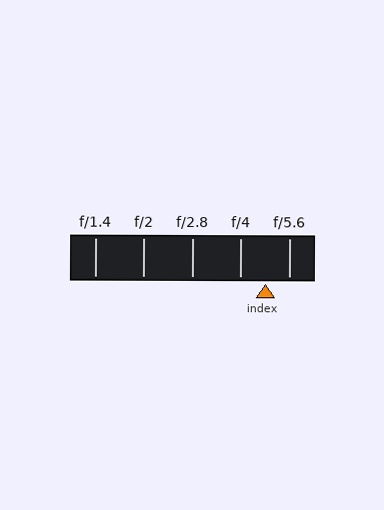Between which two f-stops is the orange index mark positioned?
The index mark is between f/4 and f/5.6.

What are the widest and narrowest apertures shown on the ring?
The widest aperture shown is f/1.4 and the narrowest is f/5.6.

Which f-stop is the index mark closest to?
The index mark is closest to f/5.6.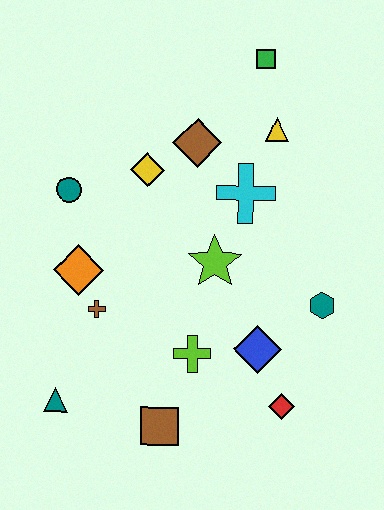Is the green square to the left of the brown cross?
No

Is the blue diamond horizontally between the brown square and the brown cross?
No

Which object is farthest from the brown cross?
The green square is farthest from the brown cross.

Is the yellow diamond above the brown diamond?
No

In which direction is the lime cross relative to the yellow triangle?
The lime cross is below the yellow triangle.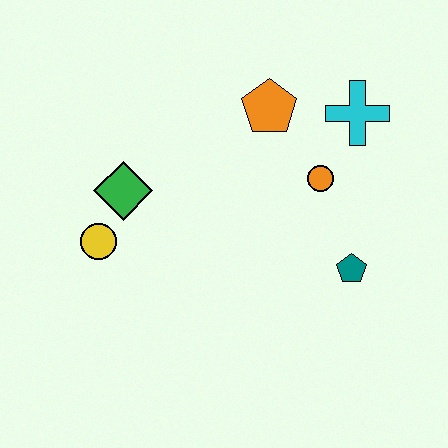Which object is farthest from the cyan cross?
The yellow circle is farthest from the cyan cross.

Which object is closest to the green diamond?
The yellow circle is closest to the green diamond.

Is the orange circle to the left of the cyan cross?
Yes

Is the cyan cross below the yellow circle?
No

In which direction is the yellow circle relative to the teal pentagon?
The yellow circle is to the left of the teal pentagon.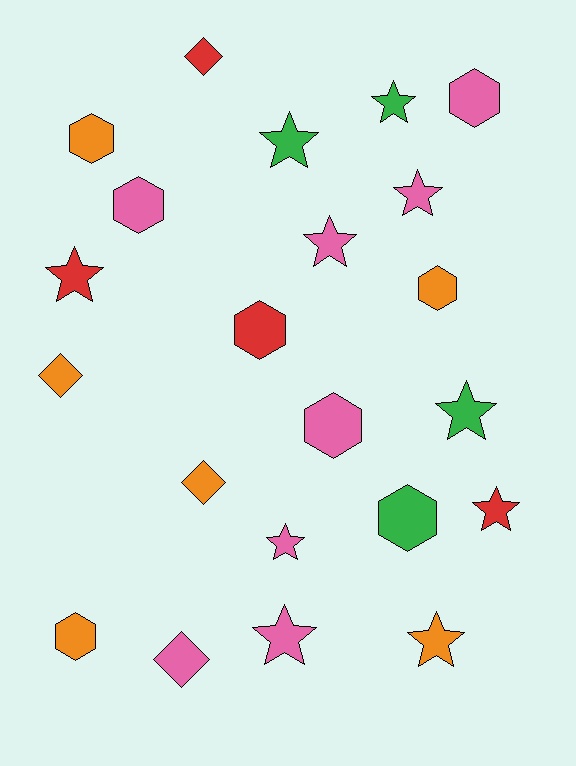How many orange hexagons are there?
There are 3 orange hexagons.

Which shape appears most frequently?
Star, with 10 objects.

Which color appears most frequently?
Pink, with 8 objects.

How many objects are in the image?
There are 22 objects.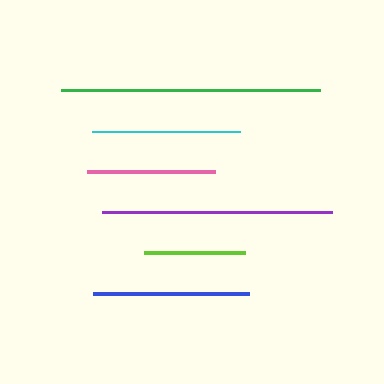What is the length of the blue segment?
The blue segment is approximately 156 pixels long.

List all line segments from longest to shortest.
From longest to shortest: green, purple, blue, cyan, pink, lime.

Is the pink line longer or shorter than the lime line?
The pink line is longer than the lime line.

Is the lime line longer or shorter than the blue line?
The blue line is longer than the lime line.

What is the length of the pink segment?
The pink segment is approximately 128 pixels long.